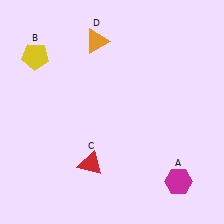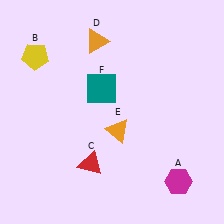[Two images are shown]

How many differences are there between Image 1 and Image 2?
There are 2 differences between the two images.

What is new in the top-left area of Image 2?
A teal square (F) was added in the top-left area of Image 2.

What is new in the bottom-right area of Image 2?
An orange triangle (E) was added in the bottom-right area of Image 2.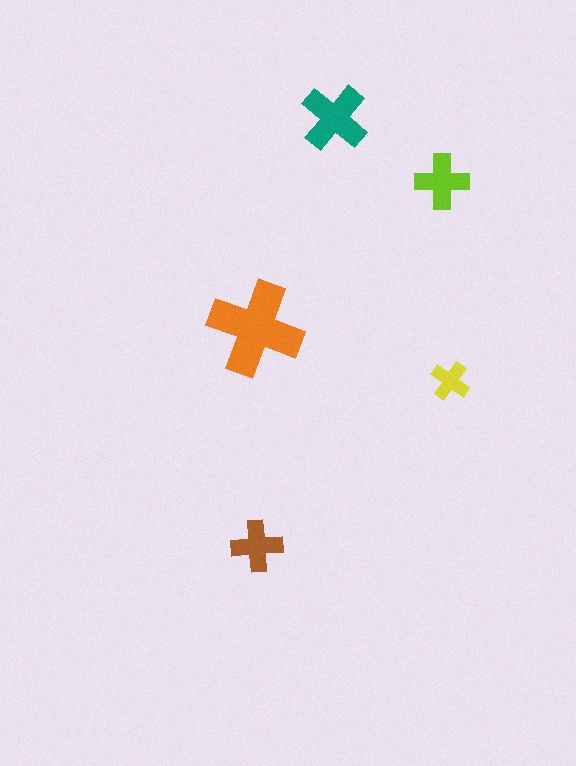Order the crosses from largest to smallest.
the orange one, the teal one, the lime one, the brown one, the yellow one.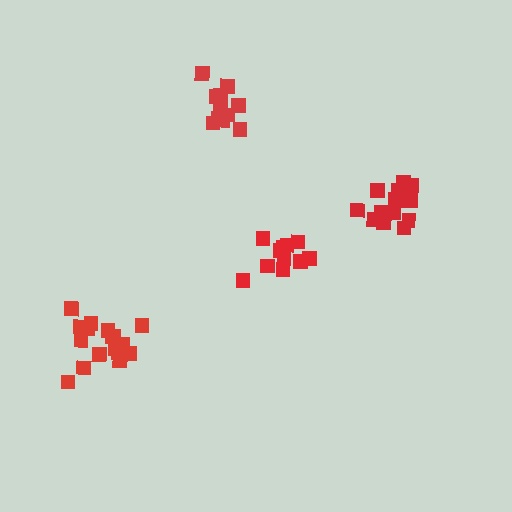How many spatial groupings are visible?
There are 4 spatial groupings.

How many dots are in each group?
Group 1: 16 dots, Group 2: 17 dots, Group 3: 12 dots, Group 4: 11 dots (56 total).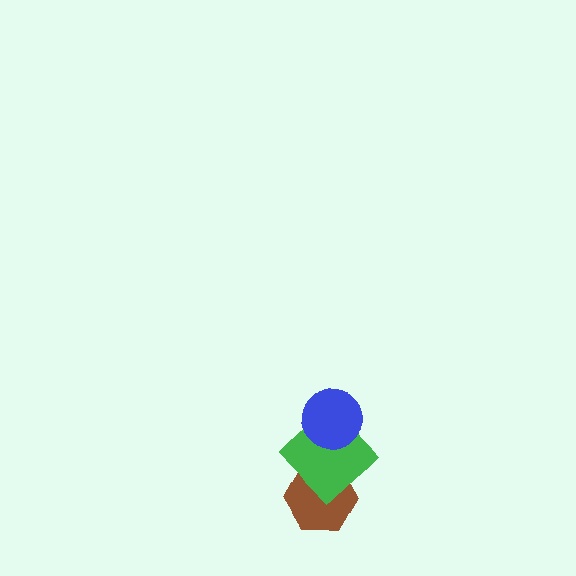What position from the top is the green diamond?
The green diamond is 2nd from the top.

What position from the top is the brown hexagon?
The brown hexagon is 3rd from the top.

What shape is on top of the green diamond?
The blue circle is on top of the green diamond.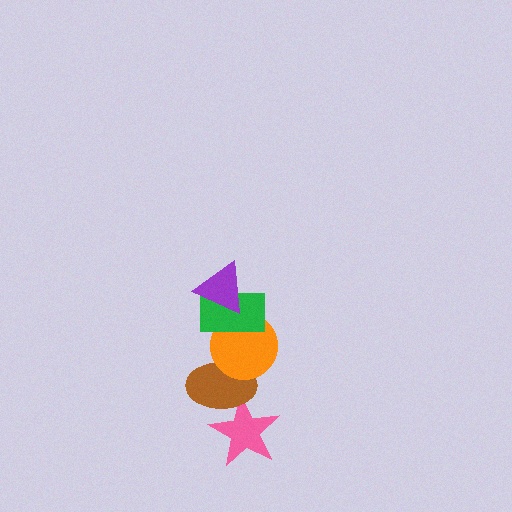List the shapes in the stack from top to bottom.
From top to bottom: the purple triangle, the green rectangle, the orange circle, the brown ellipse, the pink star.